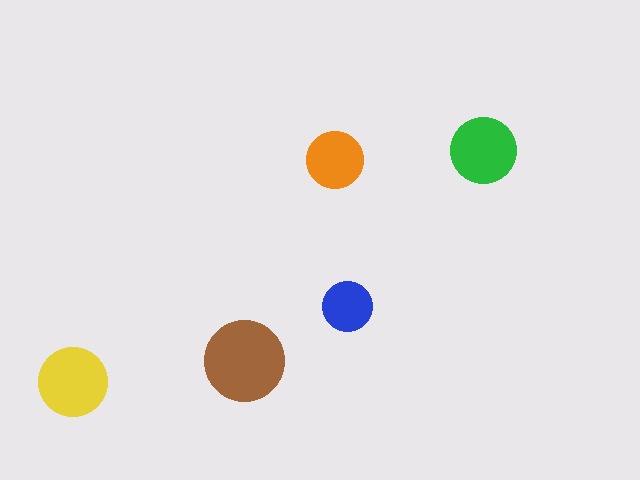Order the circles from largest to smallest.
the brown one, the yellow one, the green one, the orange one, the blue one.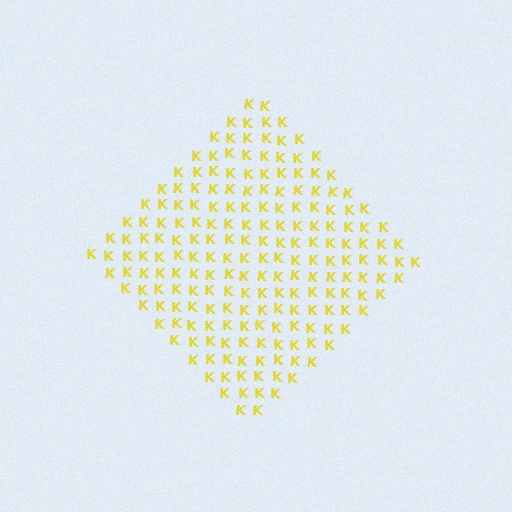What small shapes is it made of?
It is made of small letter K's.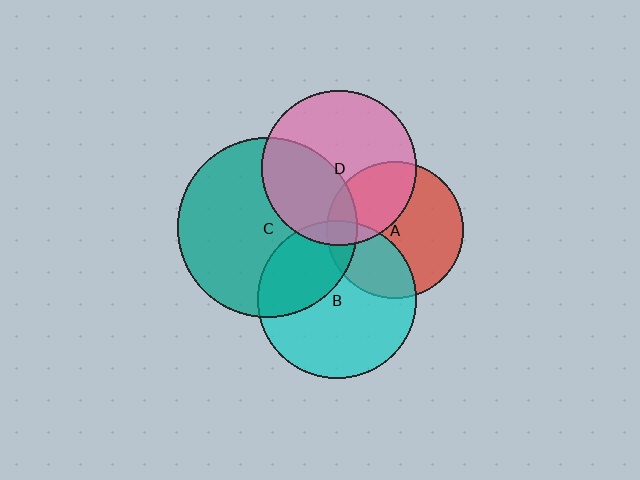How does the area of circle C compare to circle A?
Approximately 1.7 times.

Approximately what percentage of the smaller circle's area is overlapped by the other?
Approximately 30%.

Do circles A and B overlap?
Yes.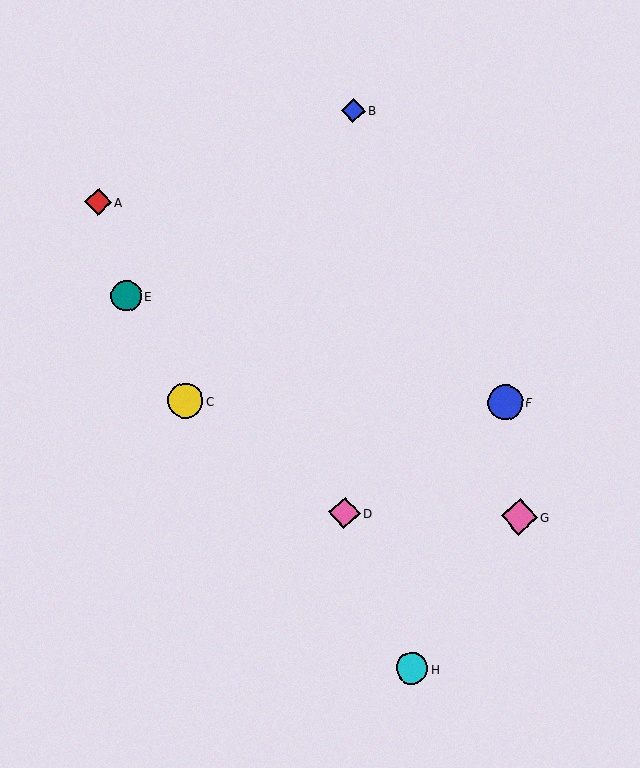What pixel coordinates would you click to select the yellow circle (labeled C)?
Click at (185, 400) to select the yellow circle C.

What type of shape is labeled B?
Shape B is a blue diamond.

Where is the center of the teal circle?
The center of the teal circle is at (126, 296).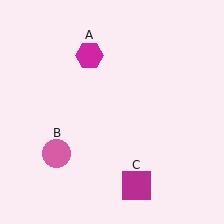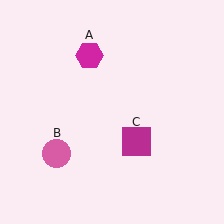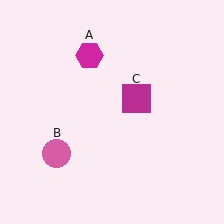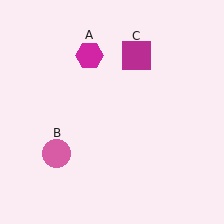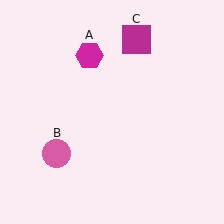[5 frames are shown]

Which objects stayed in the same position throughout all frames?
Magenta hexagon (object A) and pink circle (object B) remained stationary.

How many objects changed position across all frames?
1 object changed position: magenta square (object C).